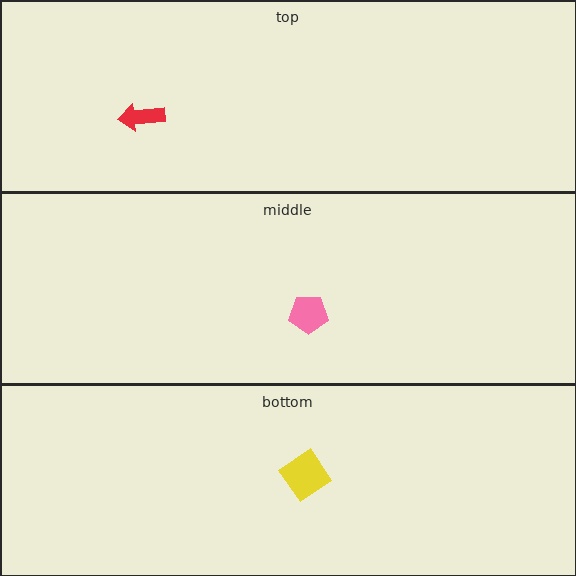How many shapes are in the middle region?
1.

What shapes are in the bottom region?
The yellow diamond.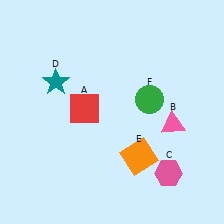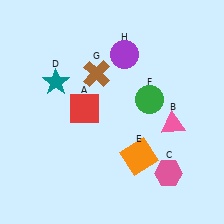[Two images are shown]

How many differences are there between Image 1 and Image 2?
There are 2 differences between the two images.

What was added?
A brown cross (G), a purple circle (H) were added in Image 2.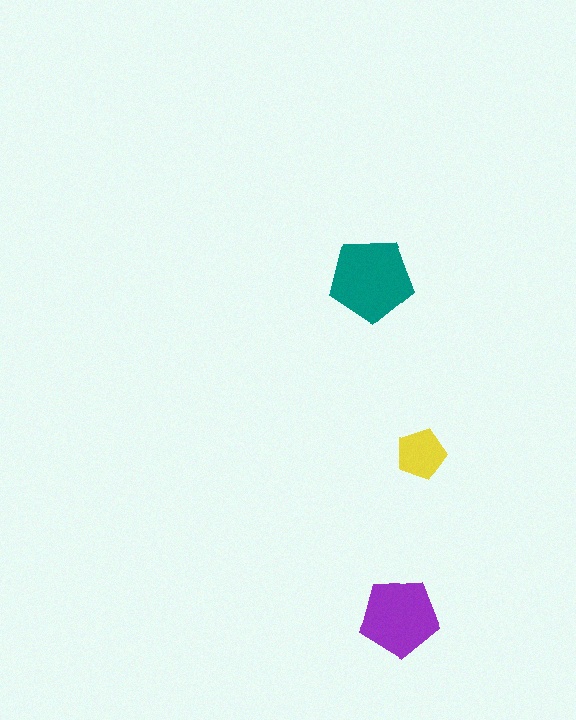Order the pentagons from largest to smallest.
the teal one, the purple one, the yellow one.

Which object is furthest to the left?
The teal pentagon is leftmost.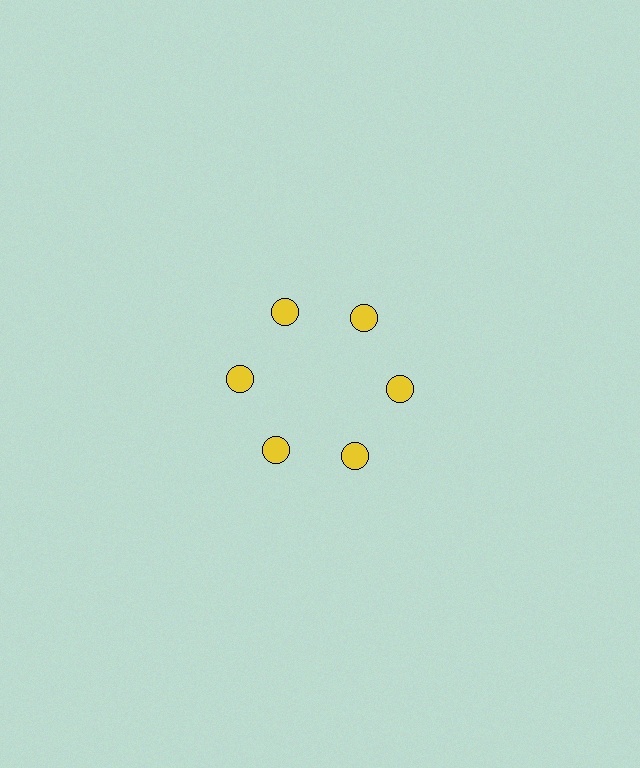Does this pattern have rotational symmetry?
Yes, this pattern has 6-fold rotational symmetry. It looks the same after rotating 60 degrees around the center.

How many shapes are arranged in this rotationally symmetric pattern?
There are 6 shapes, arranged in 6 groups of 1.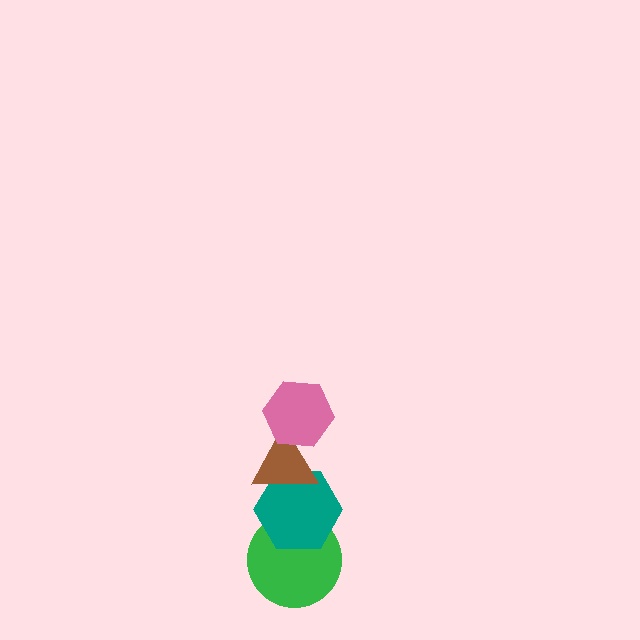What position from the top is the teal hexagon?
The teal hexagon is 3rd from the top.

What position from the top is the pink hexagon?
The pink hexagon is 1st from the top.